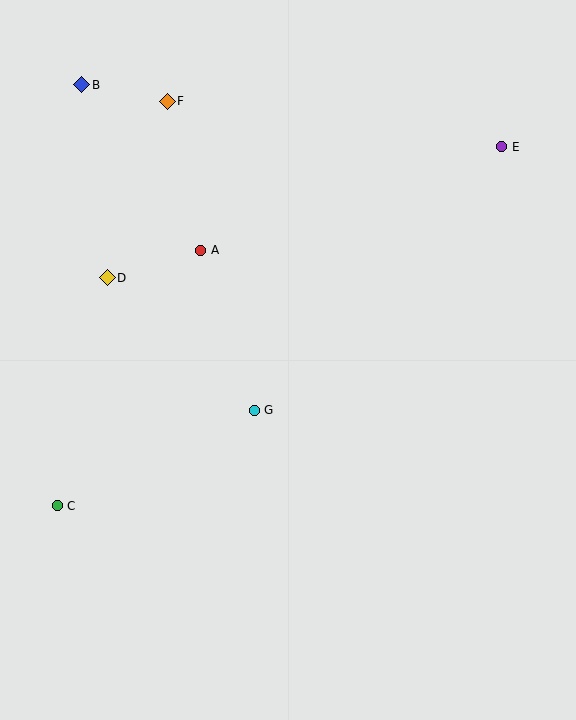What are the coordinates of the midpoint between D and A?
The midpoint between D and A is at (154, 264).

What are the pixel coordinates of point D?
Point D is at (107, 278).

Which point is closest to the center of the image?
Point G at (254, 410) is closest to the center.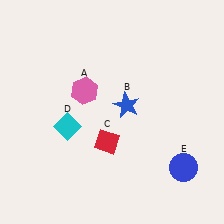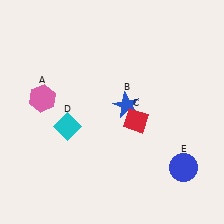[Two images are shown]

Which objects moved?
The objects that moved are: the pink hexagon (A), the red diamond (C).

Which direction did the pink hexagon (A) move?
The pink hexagon (A) moved left.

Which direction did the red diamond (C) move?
The red diamond (C) moved right.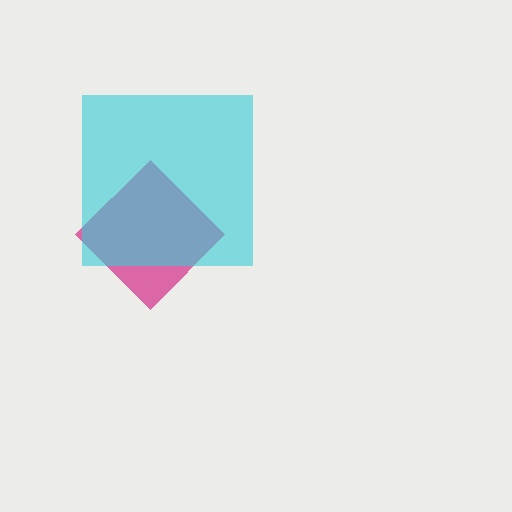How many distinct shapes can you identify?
There are 2 distinct shapes: a magenta diamond, a cyan square.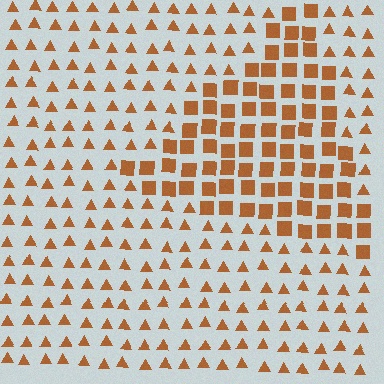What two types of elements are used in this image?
The image uses squares inside the triangle region and triangles outside it.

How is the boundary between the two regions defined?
The boundary is defined by a change in element shape: squares inside vs. triangles outside. All elements share the same color and spacing.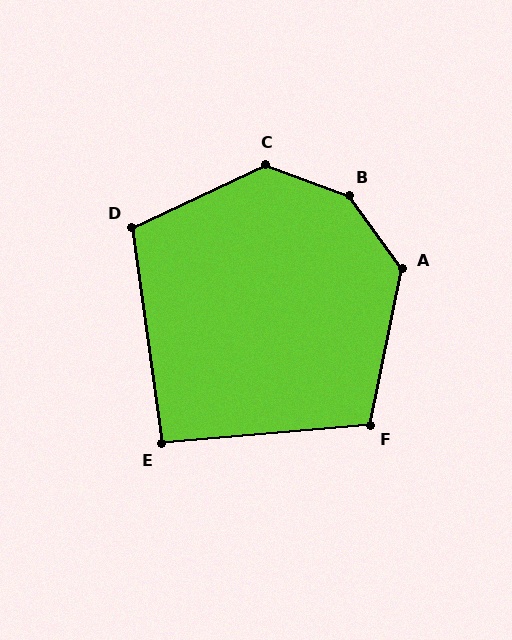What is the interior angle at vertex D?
Approximately 107 degrees (obtuse).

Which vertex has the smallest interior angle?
E, at approximately 93 degrees.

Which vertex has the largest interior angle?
B, at approximately 146 degrees.